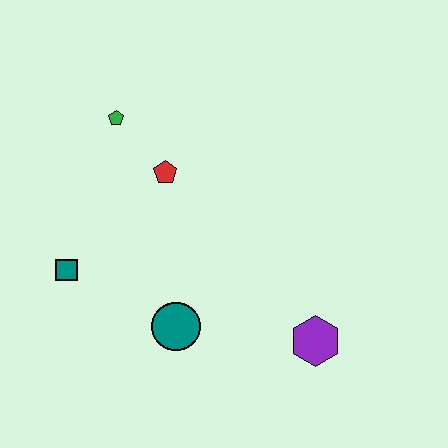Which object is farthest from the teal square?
The purple hexagon is farthest from the teal square.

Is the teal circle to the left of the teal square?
No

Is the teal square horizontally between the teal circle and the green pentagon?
No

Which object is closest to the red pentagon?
The green pentagon is closest to the red pentagon.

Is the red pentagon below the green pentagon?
Yes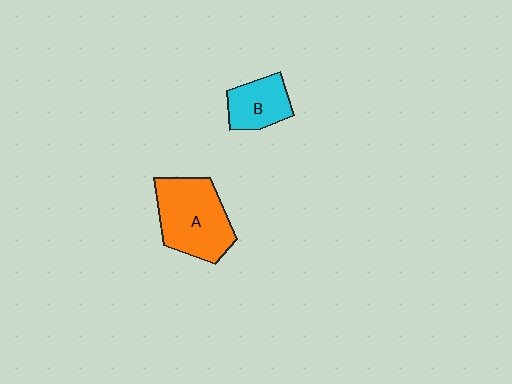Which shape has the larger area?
Shape A (orange).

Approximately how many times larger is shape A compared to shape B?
Approximately 1.8 times.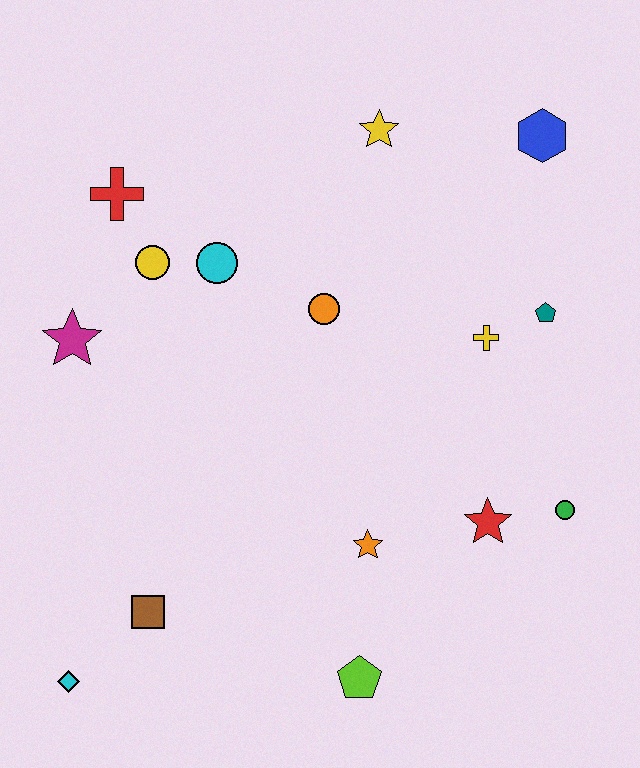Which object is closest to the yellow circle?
The cyan circle is closest to the yellow circle.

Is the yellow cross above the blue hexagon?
No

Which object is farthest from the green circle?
The red cross is farthest from the green circle.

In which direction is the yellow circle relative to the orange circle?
The yellow circle is to the left of the orange circle.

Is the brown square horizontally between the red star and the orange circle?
No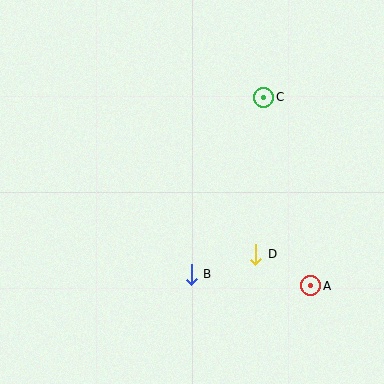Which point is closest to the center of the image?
Point B at (191, 274) is closest to the center.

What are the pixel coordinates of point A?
Point A is at (311, 286).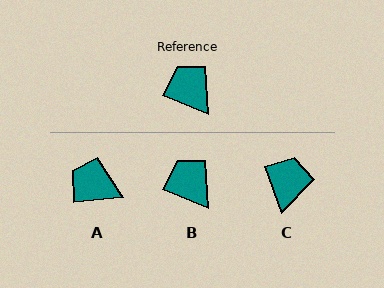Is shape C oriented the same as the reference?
No, it is off by about 47 degrees.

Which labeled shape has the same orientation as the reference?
B.